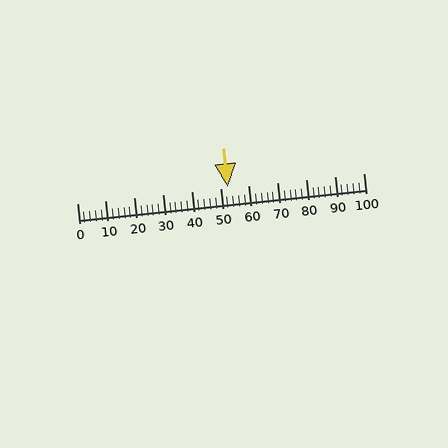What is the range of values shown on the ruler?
The ruler shows values from 0 to 100.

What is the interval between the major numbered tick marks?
The major tick marks are spaced 10 units apart.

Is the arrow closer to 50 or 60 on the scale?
The arrow is closer to 50.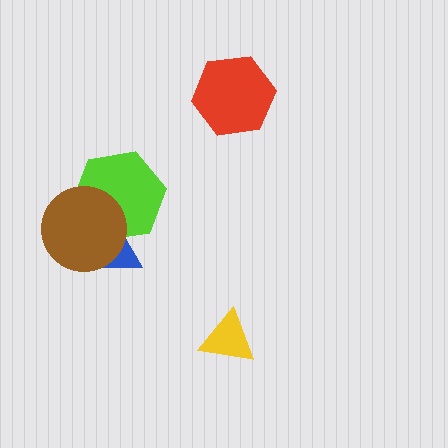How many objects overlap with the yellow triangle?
0 objects overlap with the yellow triangle.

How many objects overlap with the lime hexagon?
2 objects overlap with the lime hexagon.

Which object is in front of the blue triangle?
The brown circle is in front of the blue triangle.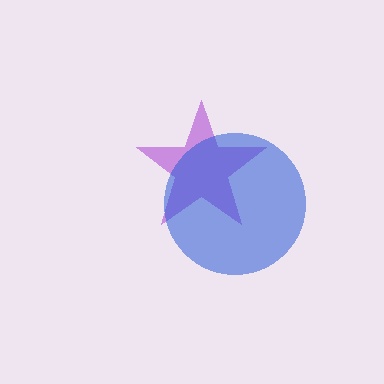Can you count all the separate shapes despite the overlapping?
Yes, there are 2 separate shapes.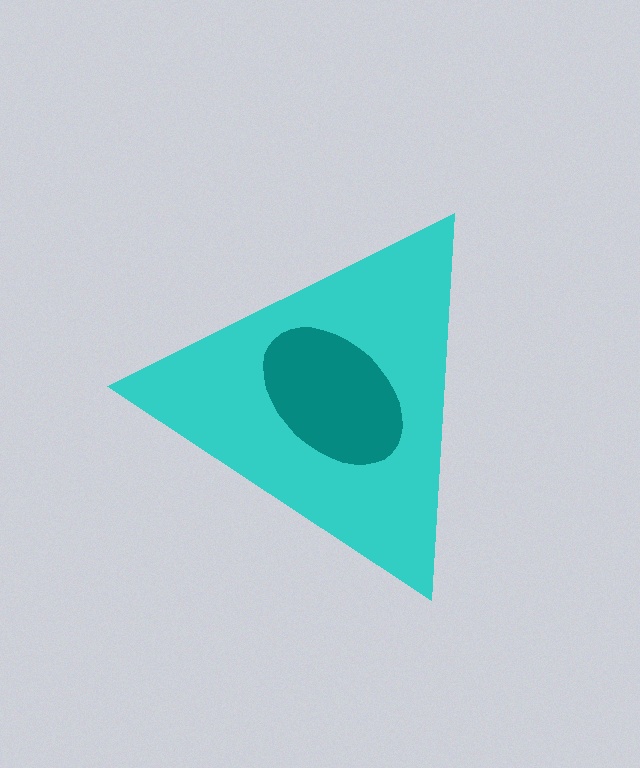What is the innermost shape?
The teal ellipse.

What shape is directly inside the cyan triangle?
The teal ellipse.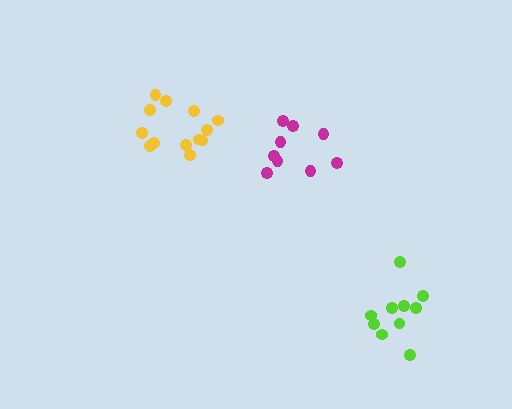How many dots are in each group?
Group 1: 13 dots, Group 2: 10 dots, Group 3: 9 dots (32 total).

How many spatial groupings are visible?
There are 3 spatial groupings.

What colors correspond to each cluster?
The clusters are colored: yellow, lime, magenta.